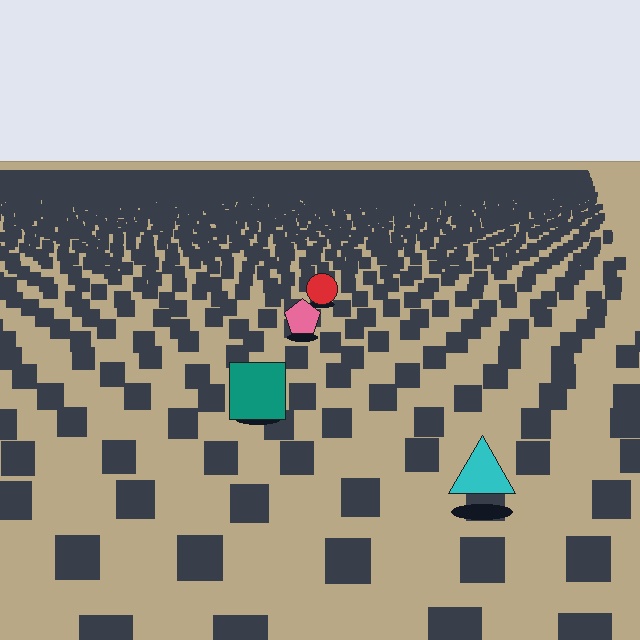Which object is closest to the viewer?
The cyan triangle is closest. The texture marks near it are larger and more spread out.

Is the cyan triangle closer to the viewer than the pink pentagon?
Yes. The cyan triangle is closer — you can tell from the texture gradient: the ground texture is coarser near it.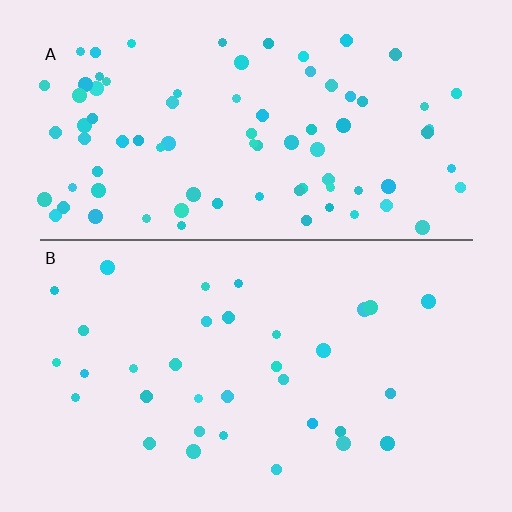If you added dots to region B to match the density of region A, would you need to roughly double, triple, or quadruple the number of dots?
Approximately double.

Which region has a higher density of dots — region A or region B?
A (the top).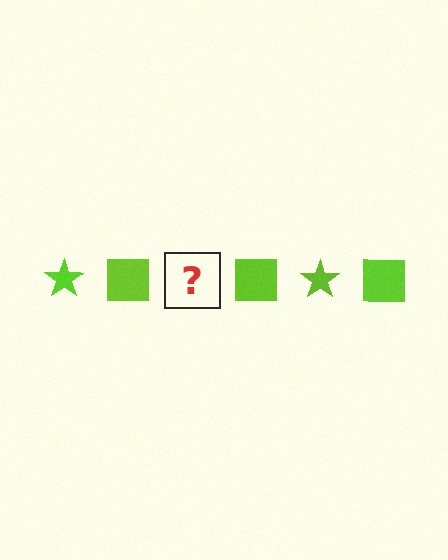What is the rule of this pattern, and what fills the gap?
The rule is that the pattern cycles through star, square shapes in lime. The gap should be filled with a lime star.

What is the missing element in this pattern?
The missing element is a lime star.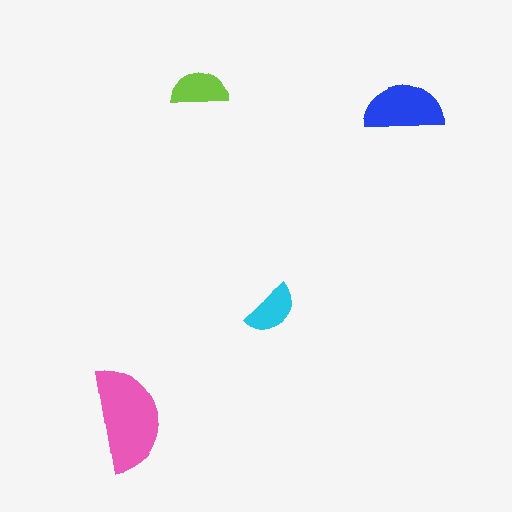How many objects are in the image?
There are 4 objects in the image.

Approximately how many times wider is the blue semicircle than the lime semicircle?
About 1.5 times wider.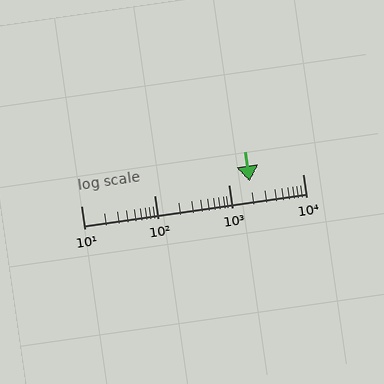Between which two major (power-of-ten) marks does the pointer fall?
The pointer is between 1000 and 10000.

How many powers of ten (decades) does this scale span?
The scale spans 3 decades, from 10 to 10000.